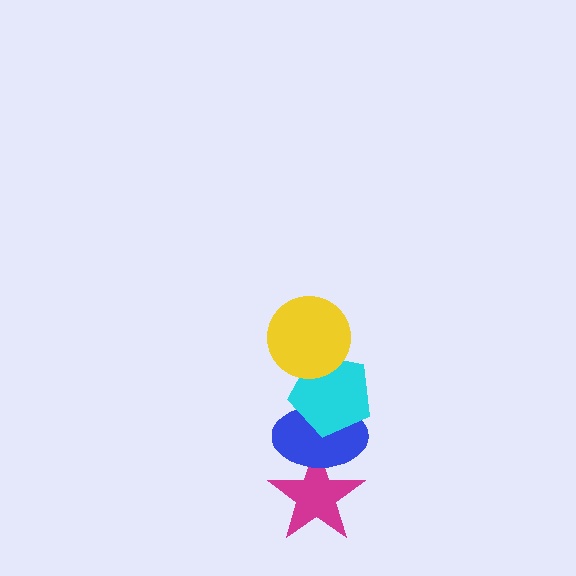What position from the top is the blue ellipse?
The blue ellipse is 3rd from the top.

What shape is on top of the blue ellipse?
The cyan pentagon is on top of the blue ellipse.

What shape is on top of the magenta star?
The blue ellipse is on top of the magenta star.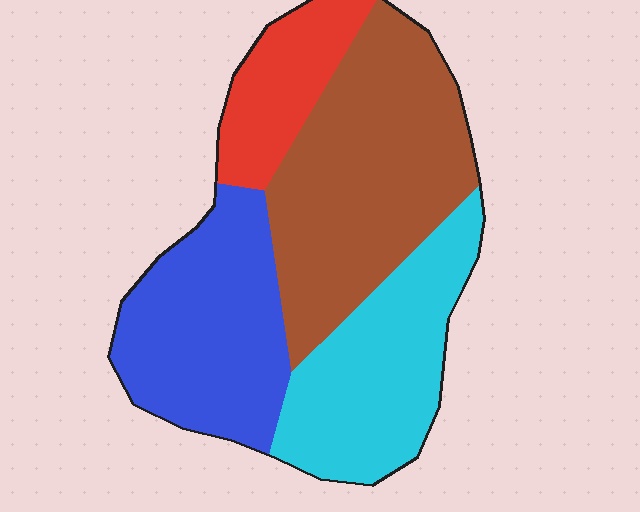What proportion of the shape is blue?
Blue covers 27% of the shape.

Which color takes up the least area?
Red, at roughly 15%.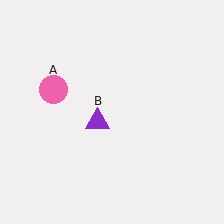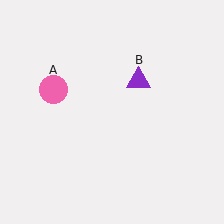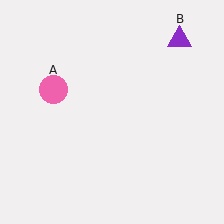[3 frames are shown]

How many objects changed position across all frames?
1 object changed position: purple triangle (object B).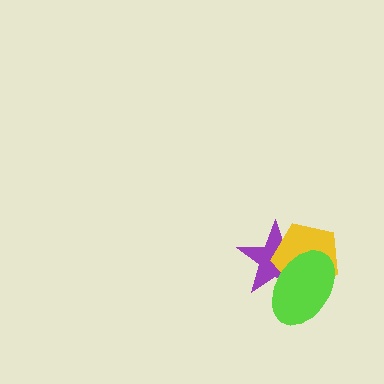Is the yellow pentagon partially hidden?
Yes, it is partially covered by another shape.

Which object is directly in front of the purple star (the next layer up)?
The yellow pentagon is directly in front of the purple star.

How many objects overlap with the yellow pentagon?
2 objects overlap with the yellow pentagon.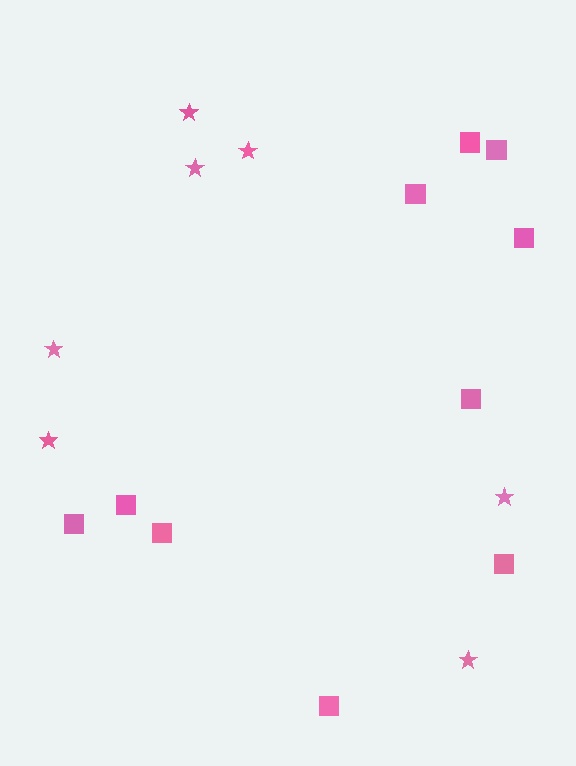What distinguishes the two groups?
There are 2 groups: one group of squares (10) and one group of stars (7).